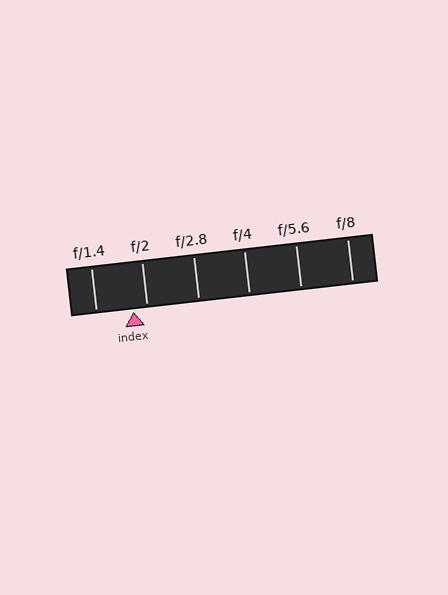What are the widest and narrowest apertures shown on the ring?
The widest aperture shown is f/1.4 and the narrowest is f/8.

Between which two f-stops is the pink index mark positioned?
The index mark is between f/1.4 and f/2.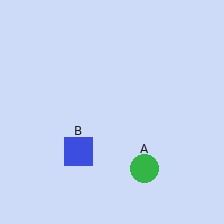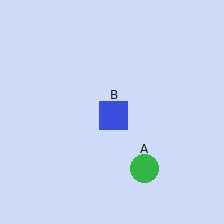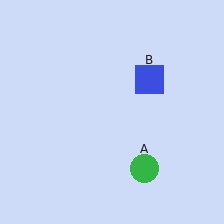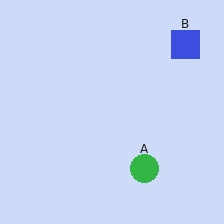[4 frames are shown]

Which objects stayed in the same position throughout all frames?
Green circle (object A) remained stationary.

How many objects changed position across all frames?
1 object changed position: blue square (object B).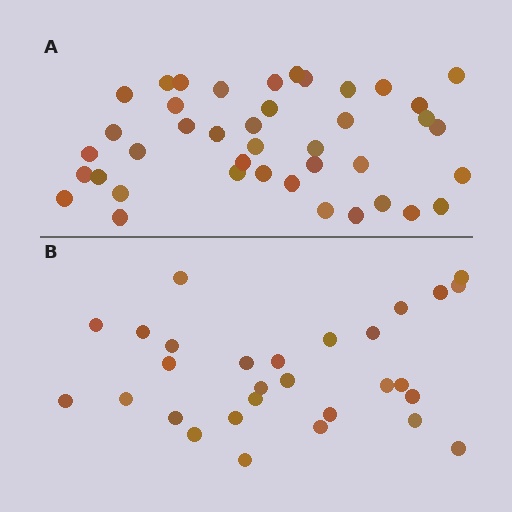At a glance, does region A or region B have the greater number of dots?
Region A (the top region) has more dots.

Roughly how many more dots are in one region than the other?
Region A has roughly 12 or so more dots than region B.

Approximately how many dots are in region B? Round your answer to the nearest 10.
About 30 dots. (The exact count is 29, which rounds to 30.)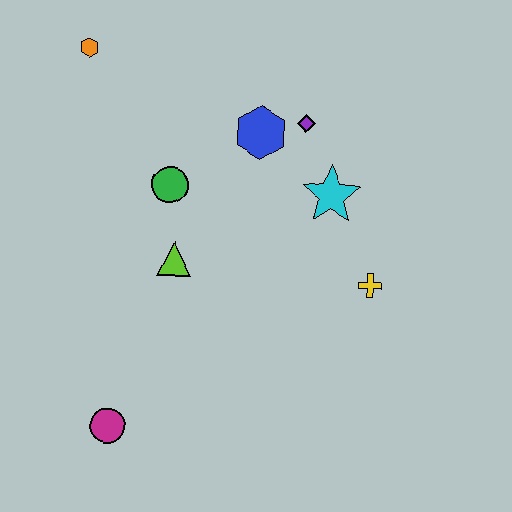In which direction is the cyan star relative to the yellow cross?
The cyan star is above the yellow cross.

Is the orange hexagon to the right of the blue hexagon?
No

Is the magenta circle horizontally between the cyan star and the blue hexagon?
No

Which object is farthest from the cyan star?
The magenta circle is farthest from the cyan star.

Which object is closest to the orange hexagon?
The green circle is closest to the orange hexagon.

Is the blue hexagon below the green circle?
No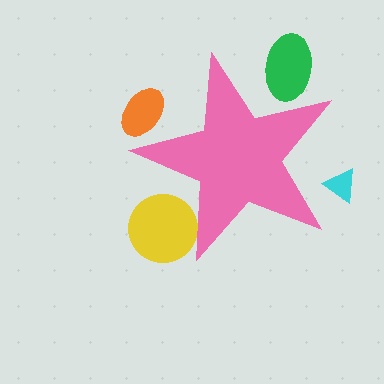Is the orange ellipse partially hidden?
Yes, the orange ellipse is partially hidden behind the pink star.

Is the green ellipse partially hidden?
Yes, the green ellipse is partially hidden behind the pink star.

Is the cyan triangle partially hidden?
Yes, the cyan triangle is partially hidden behind the pink star.